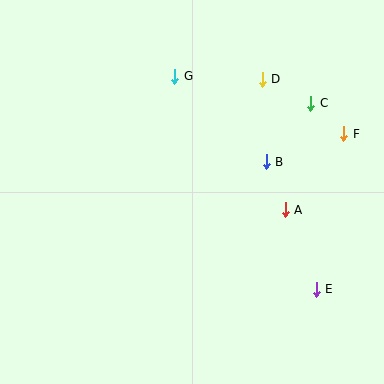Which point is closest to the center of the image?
Point B at (266, 162) is closest to the center.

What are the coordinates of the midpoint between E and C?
The midpoint between E and C is at (313, 196).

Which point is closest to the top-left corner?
Point G is closest to the top-left corner.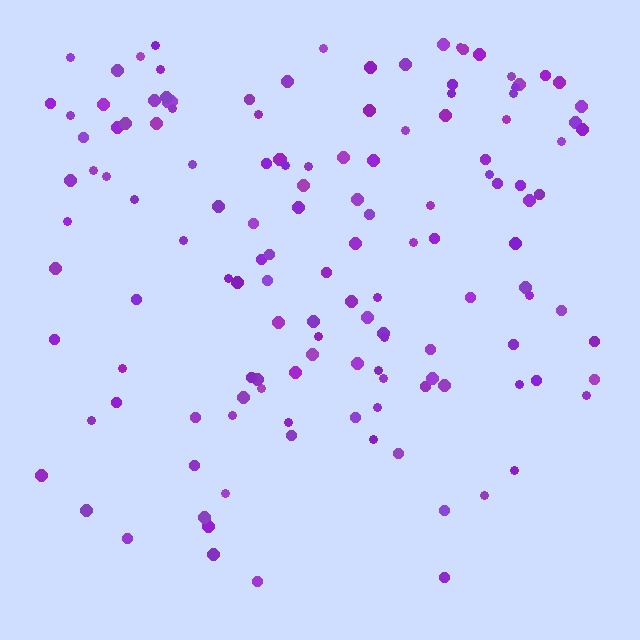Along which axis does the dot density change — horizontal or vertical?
Vertical.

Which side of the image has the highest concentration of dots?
The top.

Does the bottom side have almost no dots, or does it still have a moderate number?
Still a moderate number, just noticeably fewer than the top.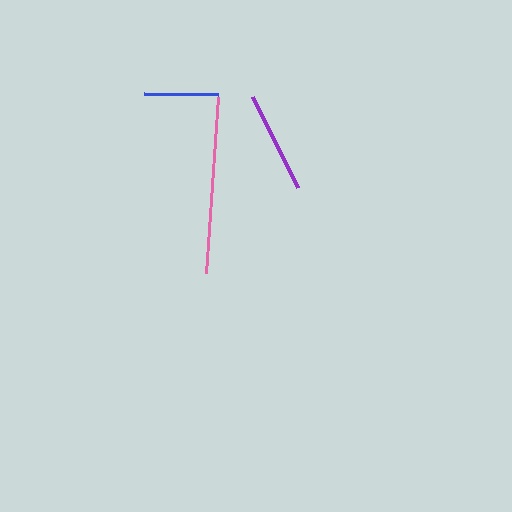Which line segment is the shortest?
The blue line is the shortest at approximately 74 pixels.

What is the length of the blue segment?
The blue segment is approximately 74 pixels long.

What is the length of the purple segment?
The purple segment is approximately 102 pixels long.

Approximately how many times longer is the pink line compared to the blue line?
The pink line is approximately 2.4 times the length of the blue line.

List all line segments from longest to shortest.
From longest to shortest: pink, purple, blue.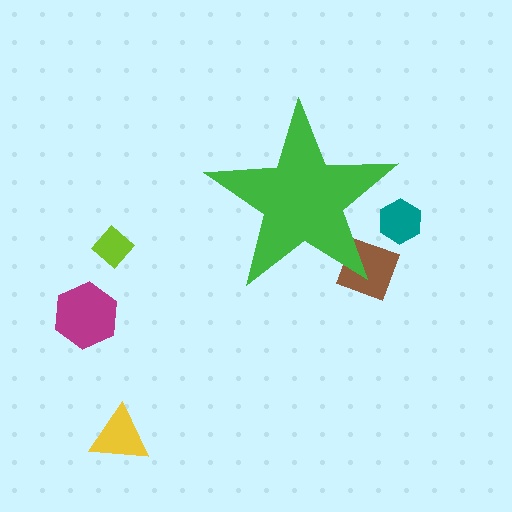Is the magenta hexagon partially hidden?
No, the magenta hexagon is fully visible.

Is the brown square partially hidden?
Yes, the brown square is partially hidden behind the green star.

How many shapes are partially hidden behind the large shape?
2 shapes are partially hidden.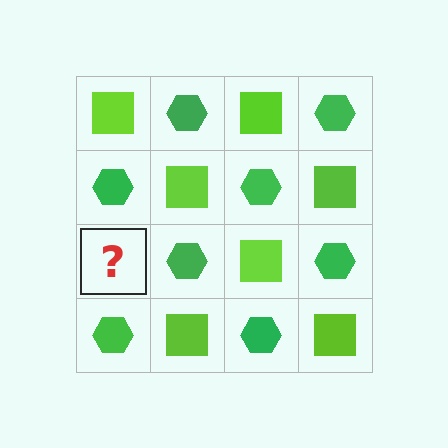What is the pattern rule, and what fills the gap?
The rule is that it alternates lime square and green hexagon in a checkerboard pattern. The gap should be filled with a lime square.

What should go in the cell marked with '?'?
The missing cell should contain a lime square.